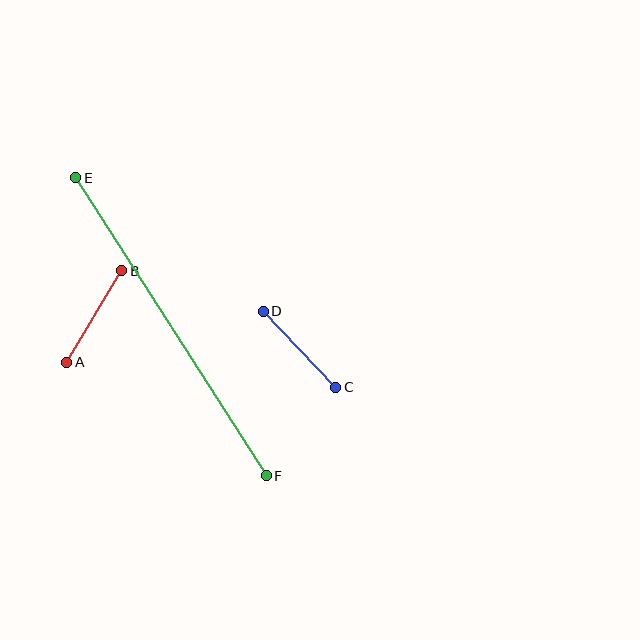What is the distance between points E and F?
The distance is approximately 353 pixels.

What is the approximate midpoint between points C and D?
The midpoint is at approximately (299, 349) pixels.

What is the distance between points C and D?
The distance is approximately 105 pixels.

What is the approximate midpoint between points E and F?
The midpoint is at approximately (171, 327) pixels.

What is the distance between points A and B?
The distance is approximately 107 pixels.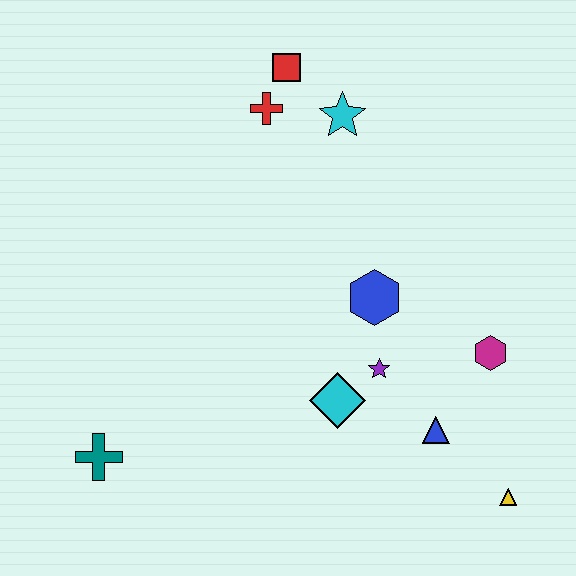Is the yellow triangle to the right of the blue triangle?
Yes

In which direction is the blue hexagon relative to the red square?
The blue hexagon is below the red square.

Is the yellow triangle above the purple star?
No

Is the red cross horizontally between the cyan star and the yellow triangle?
No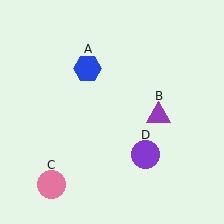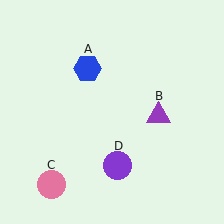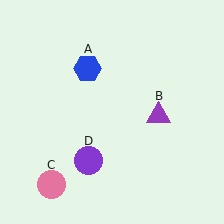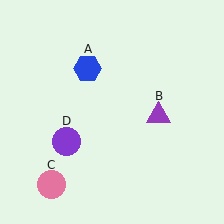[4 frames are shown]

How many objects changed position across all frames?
1 object changed position: purple circle (object D).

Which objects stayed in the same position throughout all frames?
Blue hexagon (object A) and purple triangle (object B) and pink circle (object C) remained stationary.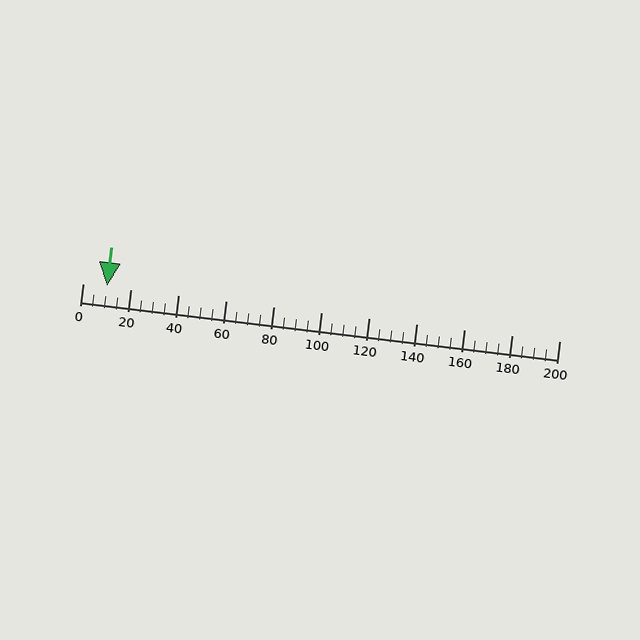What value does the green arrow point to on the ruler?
The green arrow points to approximately 10.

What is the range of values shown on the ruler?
The ruler shows values from 0 to 200.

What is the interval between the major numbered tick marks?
The major tick marks are spaced 20 units apart.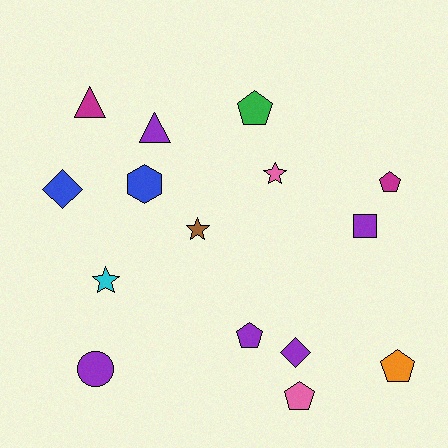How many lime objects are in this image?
There are no lime objects.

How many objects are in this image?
There are 15 objects.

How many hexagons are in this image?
There is 1 hexagon.